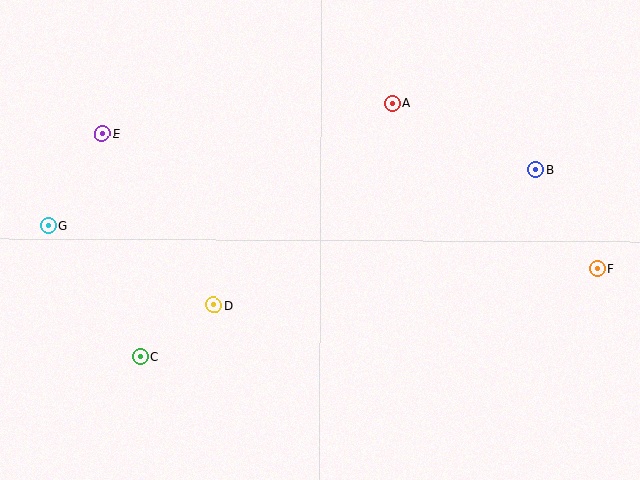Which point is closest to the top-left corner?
Point E is closest to the top-left corner.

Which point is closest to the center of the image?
Point D at (214, 305) is closest to the center.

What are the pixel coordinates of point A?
Point A is at (392, 103).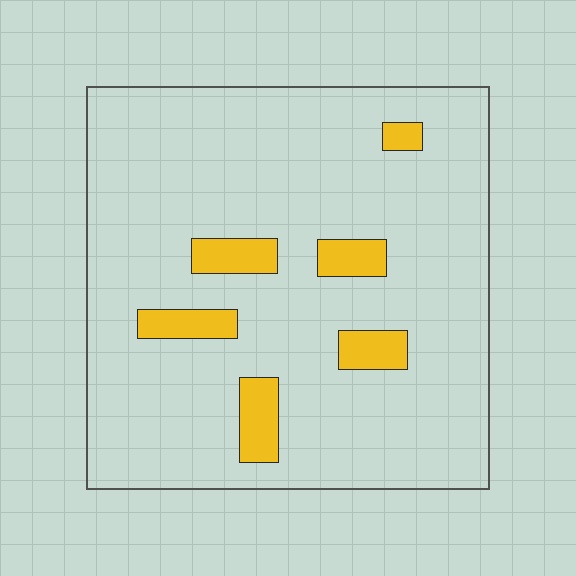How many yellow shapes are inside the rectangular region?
6.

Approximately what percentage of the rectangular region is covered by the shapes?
Approximately 10%.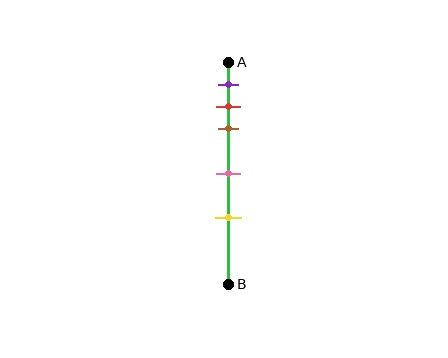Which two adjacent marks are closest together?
The red and brown marks are the closest adjacent pair.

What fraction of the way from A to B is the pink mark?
The pink mark is approximately 50% (0.5) of the way from A to B.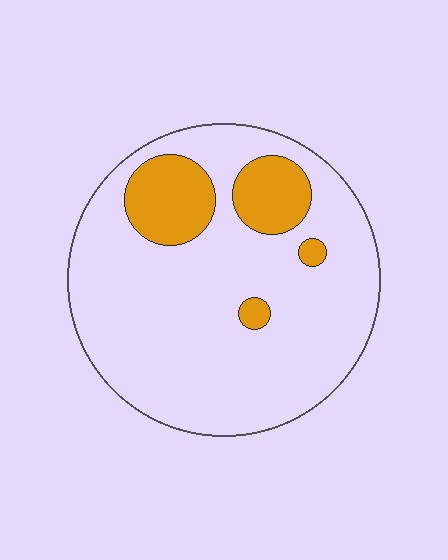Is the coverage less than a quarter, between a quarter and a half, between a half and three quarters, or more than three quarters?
Less than a quarter.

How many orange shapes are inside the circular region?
4.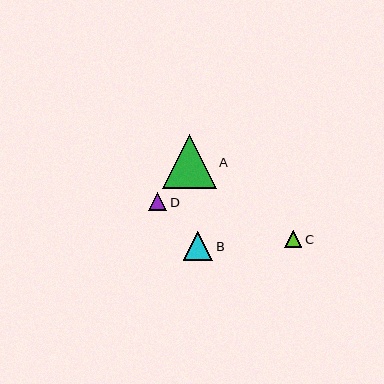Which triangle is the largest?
Triangle A is the largest with a size of approximately 54 pixels.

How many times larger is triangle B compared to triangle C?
Triangle B is approximately 1.7 times the size of triangle C.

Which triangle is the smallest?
Triangle C is the smallest with a size of approximately 17 pixels.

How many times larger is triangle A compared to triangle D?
Triangle A is approximately 3.0 times the size of triangle D.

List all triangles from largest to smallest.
From largest to smallest: A, B, D, C.